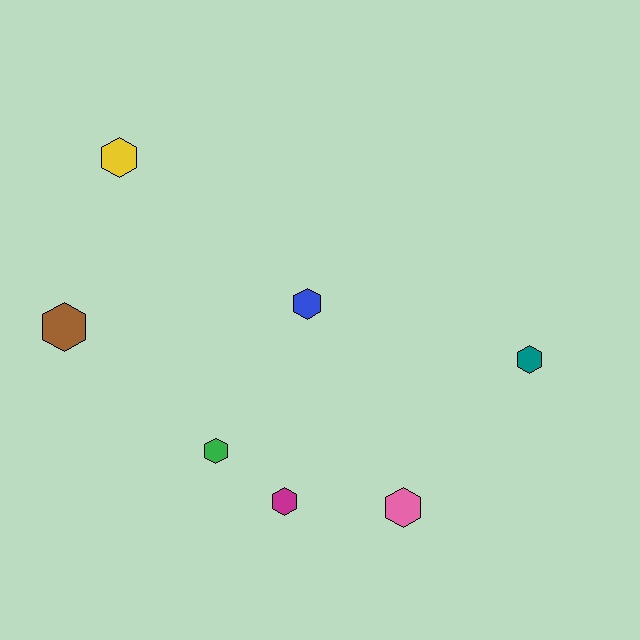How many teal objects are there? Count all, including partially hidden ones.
There is 1 teal object.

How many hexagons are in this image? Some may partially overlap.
There are 7 hexagons.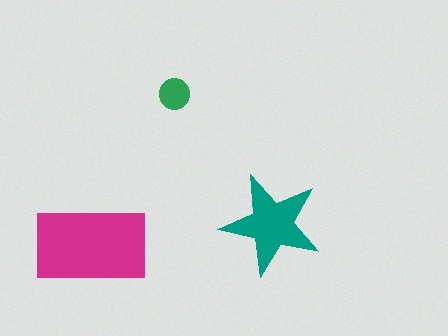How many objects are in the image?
There are 3 objects in the image.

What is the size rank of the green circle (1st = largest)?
3rd.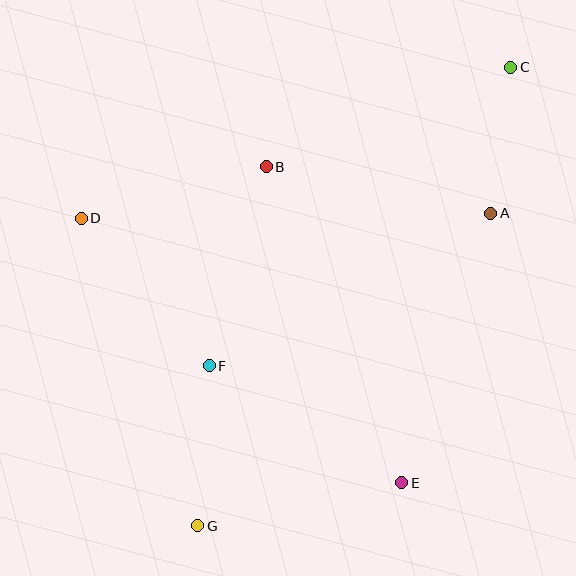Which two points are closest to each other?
Points A and C are closest to each other.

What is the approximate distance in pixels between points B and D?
The distance between B and D is approximately 192 pixels.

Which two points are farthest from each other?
Points C and G are farthest from each other.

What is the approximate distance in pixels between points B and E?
The distance between B and E is approximately 344 pixels.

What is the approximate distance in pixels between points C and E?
The distance between C and E is approximately 430 pixels.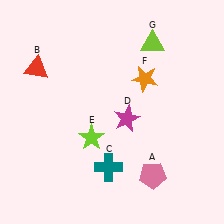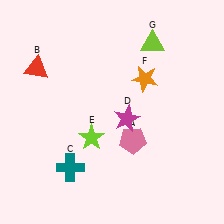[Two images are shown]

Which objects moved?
The objects that moved are: the pink pentagon (A), the teal cross (C).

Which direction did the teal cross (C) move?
The teal cross (C) moved left.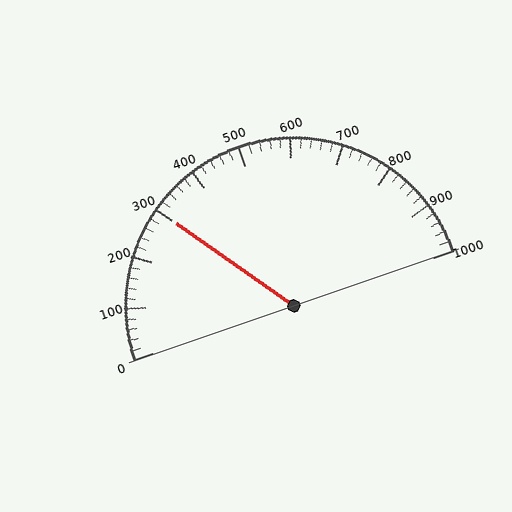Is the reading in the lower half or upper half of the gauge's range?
The reading is in the lower half of the range (0 to 1000).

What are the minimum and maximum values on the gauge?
The gauge ranges from 0 to 1000.